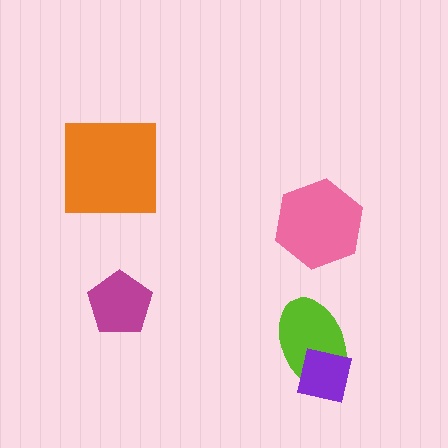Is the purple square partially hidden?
No, no other shape covers it.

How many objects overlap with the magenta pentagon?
0 objects overlap with the magenta pentagon.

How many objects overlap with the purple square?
1 object overlaps with the purple square.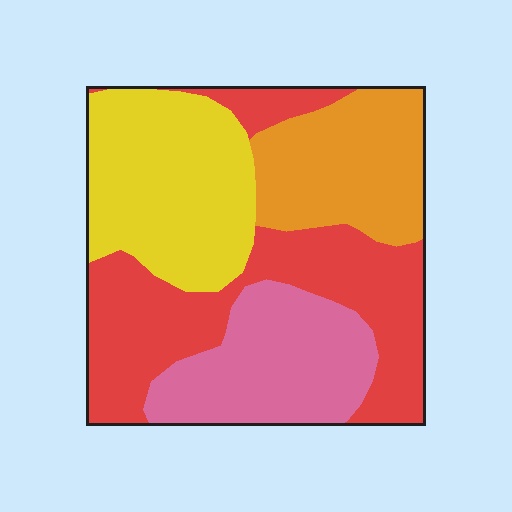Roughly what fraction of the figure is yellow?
Yellow takes up about one quarter (1/4) of the figure.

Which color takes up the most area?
Red, at roughly 35%.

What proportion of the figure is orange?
Orange takes up about one fifth (1/5) of the figure.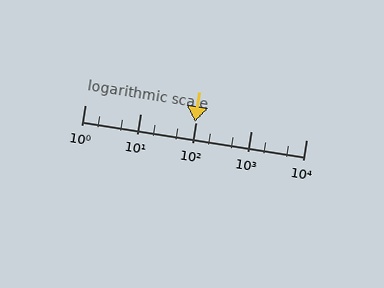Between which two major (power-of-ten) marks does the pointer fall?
The pointer is between 10 and 100.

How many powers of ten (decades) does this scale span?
The scale spans 4 decades, from 1 to 10000.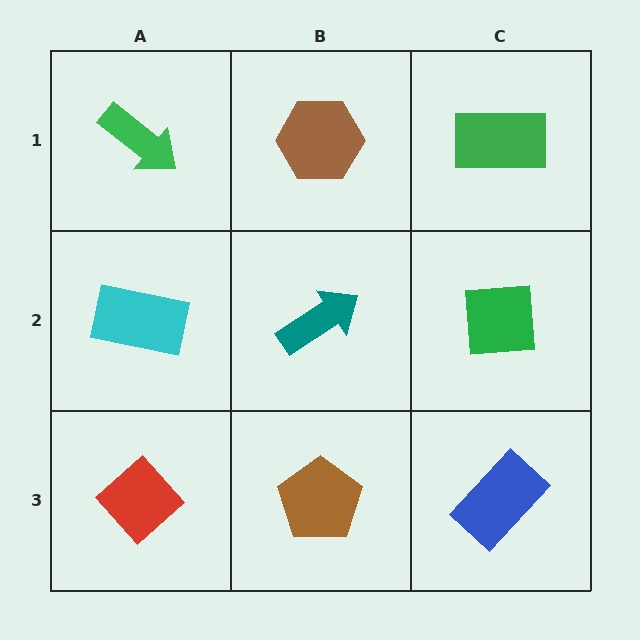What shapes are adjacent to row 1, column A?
A cyan rectangle (row 2, column A), a brown hexagon (row 1, column B).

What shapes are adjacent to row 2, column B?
A brown hexagon (row 1, column B), a brown pentagon (row 3, column B), a cyan rectangle (row 2, column A), a green square (row 2, column C).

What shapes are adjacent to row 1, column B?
A teal arrow (row 2, column B), a green arrow (row 1, column A), a green rectangle (row 1, column C).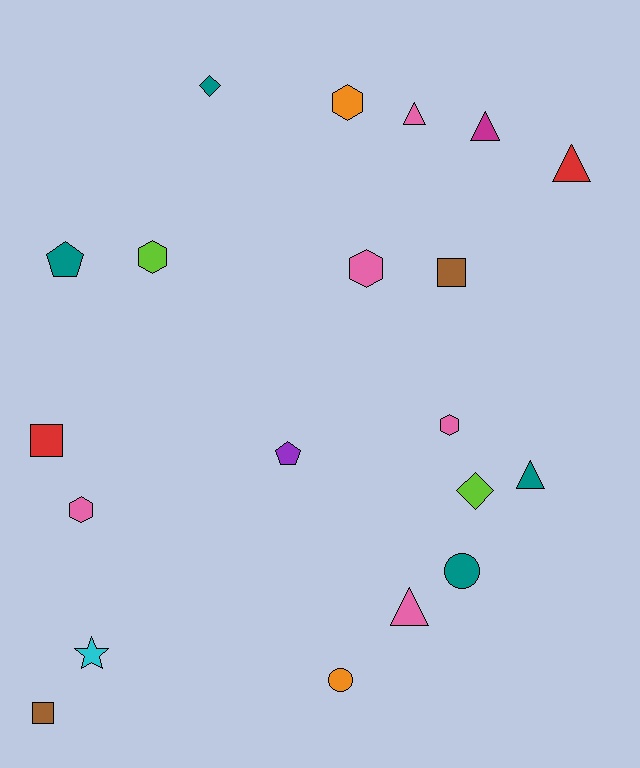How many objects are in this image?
There are 20 objects.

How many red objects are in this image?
There are 2 red objects.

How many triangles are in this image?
There are 5 triangles.